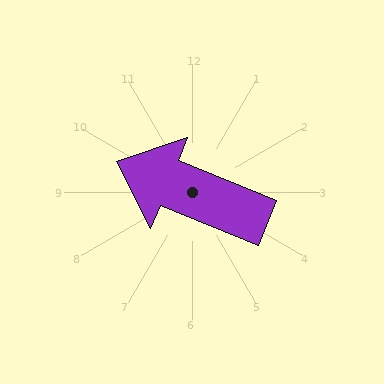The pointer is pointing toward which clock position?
Roughly 10 o'clock.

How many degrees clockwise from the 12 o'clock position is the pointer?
Approximately 292 degrees.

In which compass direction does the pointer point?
West.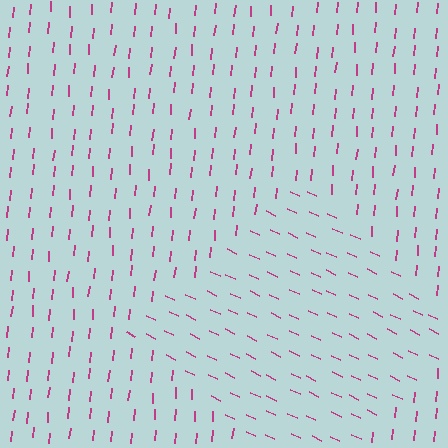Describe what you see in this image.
The image is filled with small magenta line segments. A diamond region in the image has lines oriented differently from the surrounding lines, creating a visible texture boundary.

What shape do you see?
I see a diamond.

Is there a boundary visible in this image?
Yes, there is a texture boundary formed by a change in line orientation.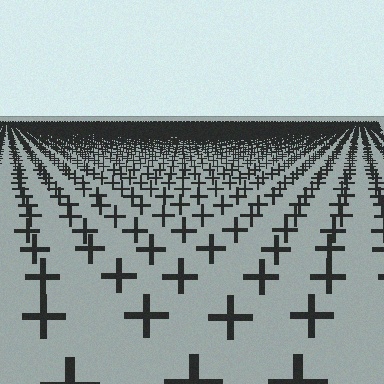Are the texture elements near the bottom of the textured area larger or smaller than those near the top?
Larger. Near the bottom, elements are closer to the viewer and appear at a bigger on-screen size.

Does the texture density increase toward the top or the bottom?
Density increases toward the top.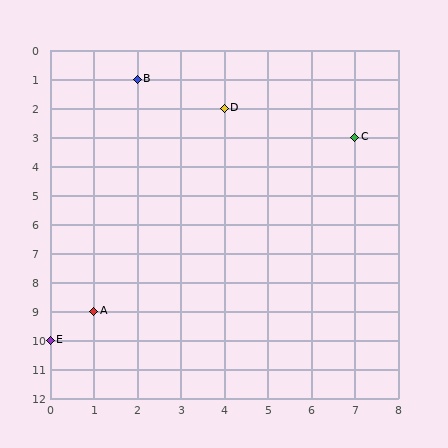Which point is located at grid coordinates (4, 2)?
Point D is at (4, 2).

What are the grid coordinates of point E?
Point E is at grid coordinates (0, 10).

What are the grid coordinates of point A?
Point A is at grid coordinates (1, 9).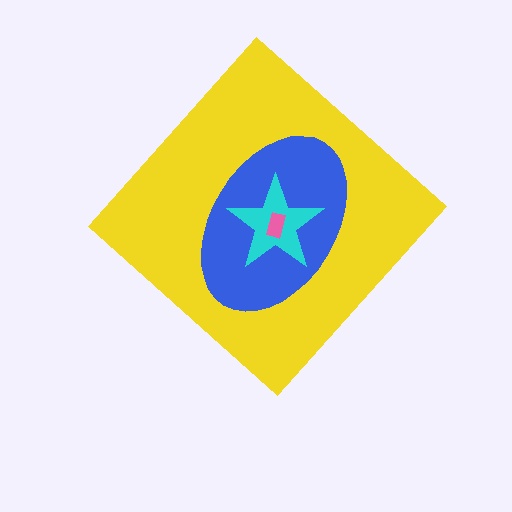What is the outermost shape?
The yellow diamond.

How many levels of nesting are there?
4.